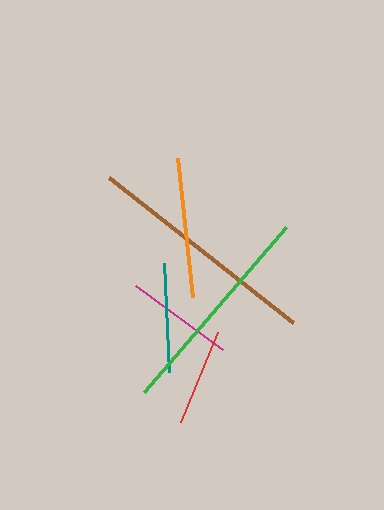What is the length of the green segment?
The green segment is approximately 218 pixels long.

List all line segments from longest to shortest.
From longest to shortest: brown, green, orange, teal, magenta, red.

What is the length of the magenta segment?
The magenta segment is approximately 108 pixels long.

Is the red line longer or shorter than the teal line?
The teal line is longer than the red line.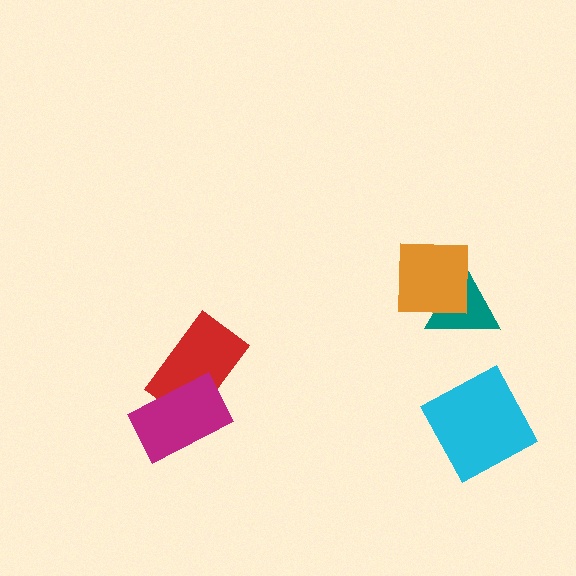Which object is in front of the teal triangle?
The orange square is in front of the teal triangle.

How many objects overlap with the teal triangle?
1 object overlaps with the teal triangle.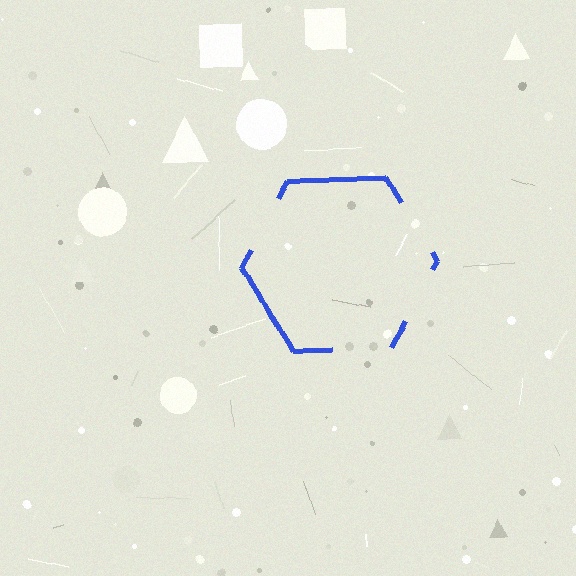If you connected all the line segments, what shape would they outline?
They would outline a hexagon.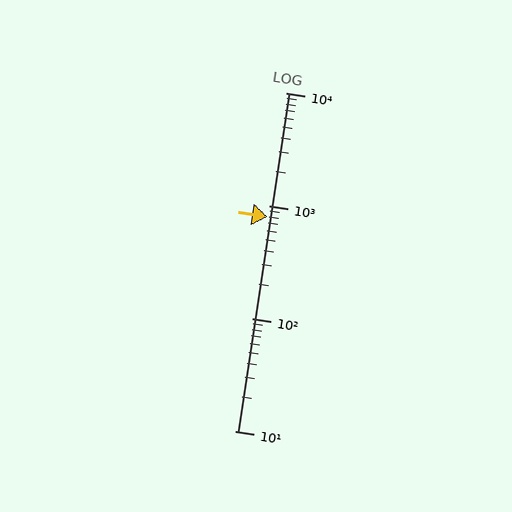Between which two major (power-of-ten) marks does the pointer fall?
The pointer is between 100 and 1000.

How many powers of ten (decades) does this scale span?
The scale spans 3 decades, from 10 to 10000.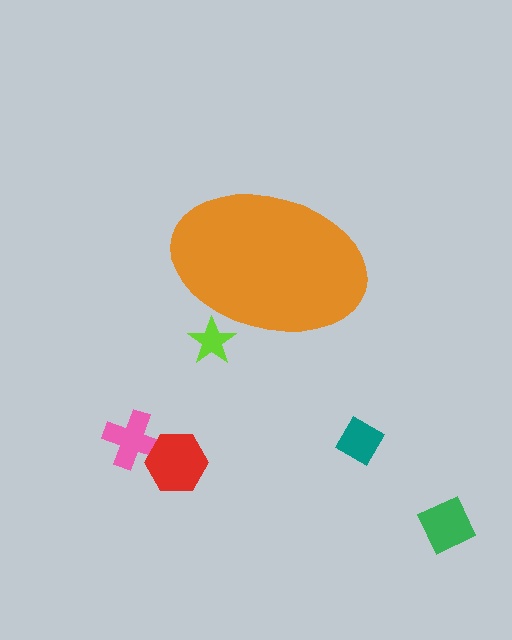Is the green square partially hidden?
No, the green square is fully visible.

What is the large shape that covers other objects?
An orange ellipse.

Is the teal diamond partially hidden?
No, the teal diamond is fully visible.